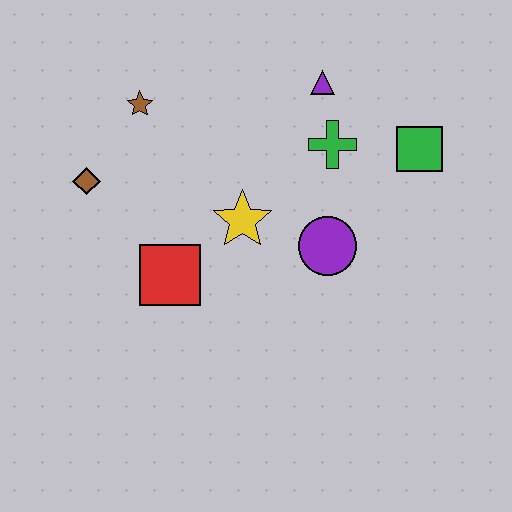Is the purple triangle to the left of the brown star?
No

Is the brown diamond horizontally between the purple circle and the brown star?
No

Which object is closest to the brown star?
The brown diamond is closest to the brown star.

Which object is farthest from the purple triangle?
The brown diamond is farthest from the purple triangle.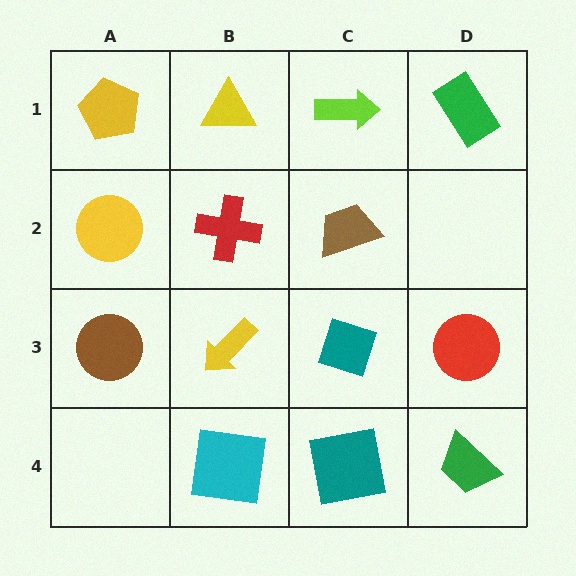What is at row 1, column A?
A yellow pentagon.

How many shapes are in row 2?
3 shapes.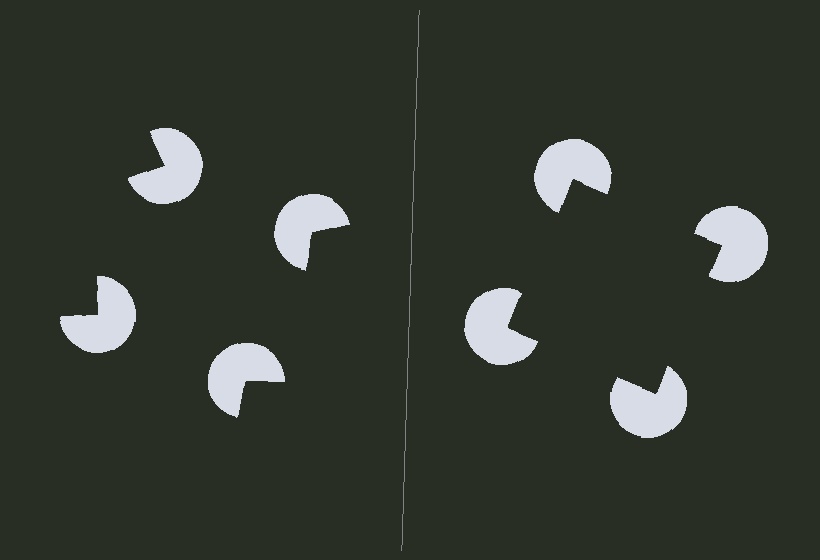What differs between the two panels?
The pac-man discs are positioned identically on both sides; only the wedge orientations differ. On the right they align to a square; on the left they are misaligned.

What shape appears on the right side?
An illusory square.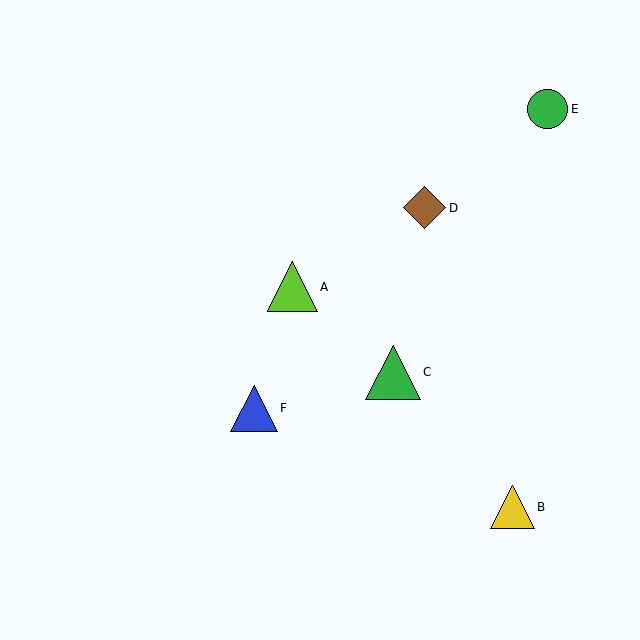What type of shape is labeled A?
Shape A is a lime triangle.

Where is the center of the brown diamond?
The center of the brown diamond is at (424, 208).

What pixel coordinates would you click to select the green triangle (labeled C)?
Click at (393, 372) to select the green triangle C.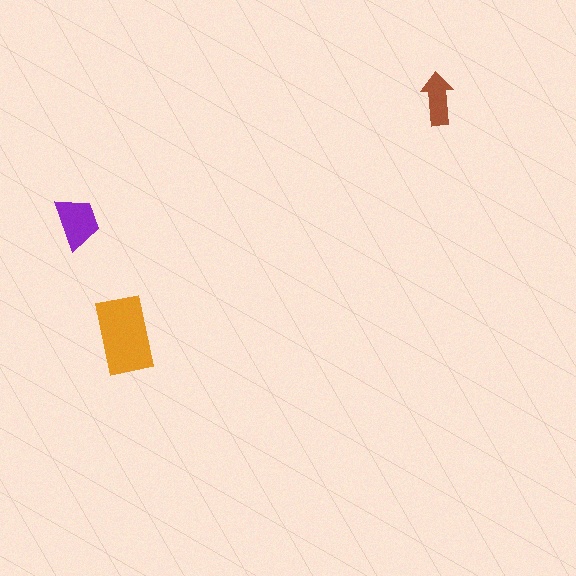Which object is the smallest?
The brown arrow.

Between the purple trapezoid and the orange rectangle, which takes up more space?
The orange rectangle.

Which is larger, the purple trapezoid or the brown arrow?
The purple trapezoid.